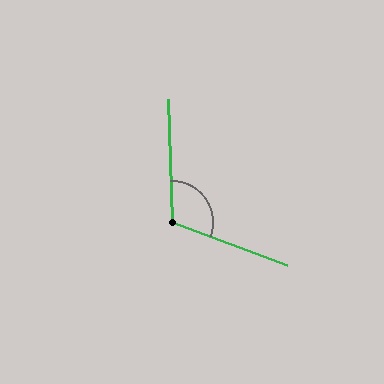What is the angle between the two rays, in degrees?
Approximately 112 degrees.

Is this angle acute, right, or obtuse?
It is obtuse.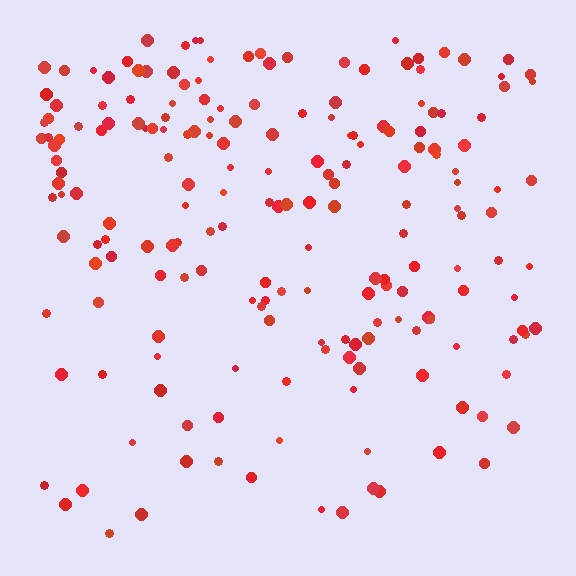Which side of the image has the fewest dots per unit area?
The bottom.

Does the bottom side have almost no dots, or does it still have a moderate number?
Still a moderate number, just noticeably fewer than the top.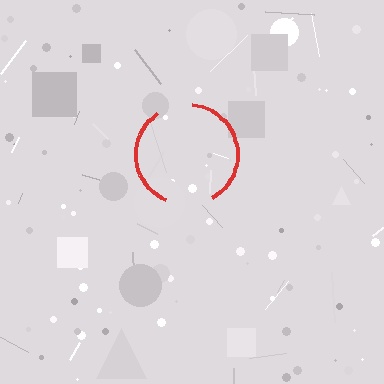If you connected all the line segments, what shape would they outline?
They would outline a circle.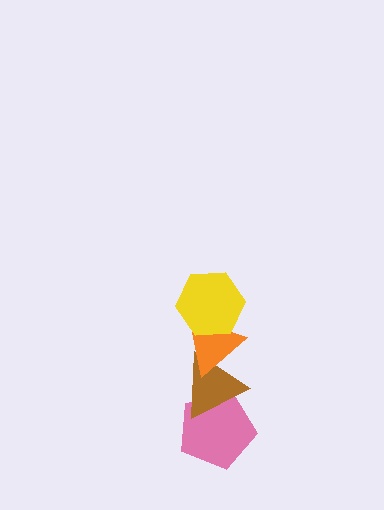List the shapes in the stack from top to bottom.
From top to bottom: the yellow hexagon, the orange triangle, the brown triangle, the pink pentagon.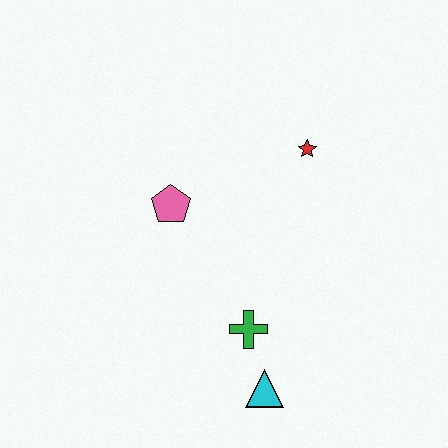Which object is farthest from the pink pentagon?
The cyan triangle is farthest from the pink pentagon.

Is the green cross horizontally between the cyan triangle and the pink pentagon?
Yes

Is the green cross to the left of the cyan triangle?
Yes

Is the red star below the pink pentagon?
No